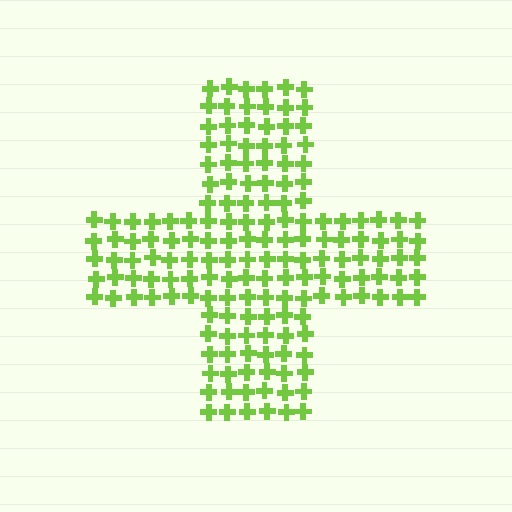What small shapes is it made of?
It is made of small crosses.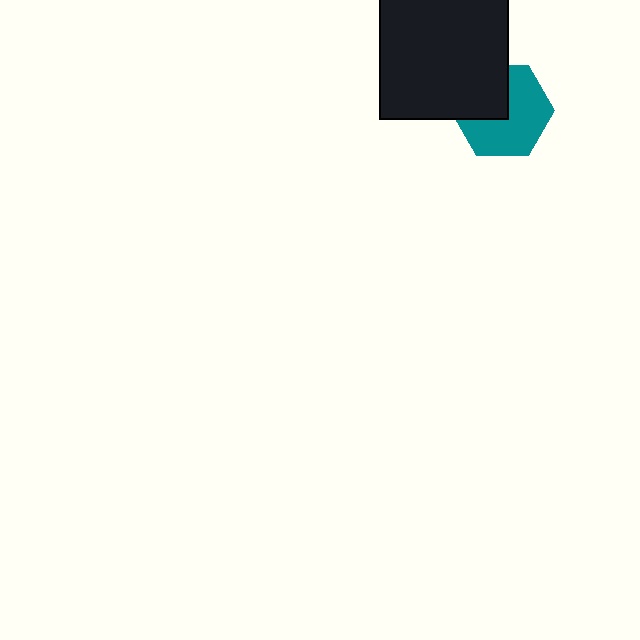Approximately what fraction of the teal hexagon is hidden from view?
Roughly 37% of the teal hexagon is hidden behind the black square.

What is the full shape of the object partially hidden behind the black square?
The partially hidden object is a teal hexagon.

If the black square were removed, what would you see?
You would see the complete teal hexagon.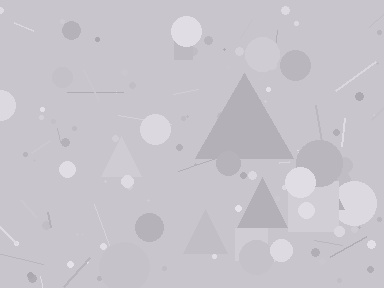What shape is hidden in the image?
A triangle is hidden in the image.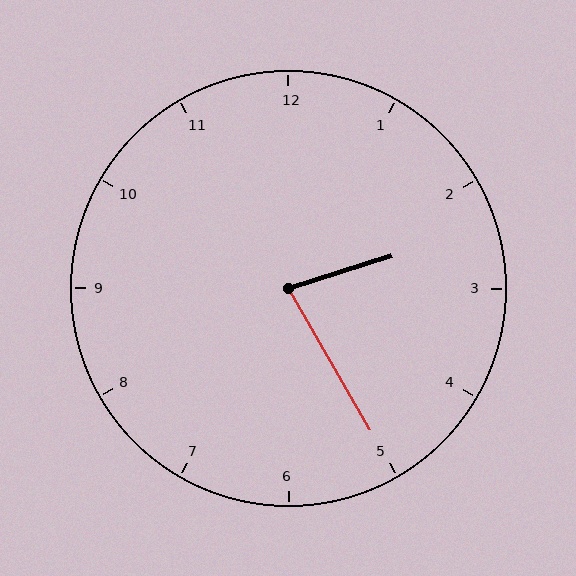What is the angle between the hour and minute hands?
Approximately 78 degrees.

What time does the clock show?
2:25.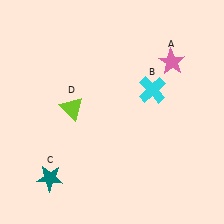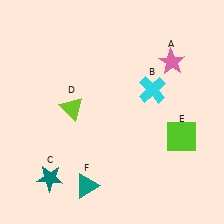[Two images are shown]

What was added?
A lime square (E), a teal triangle (F) were added in Image 2.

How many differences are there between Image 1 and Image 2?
There are 2 differences between the two images.